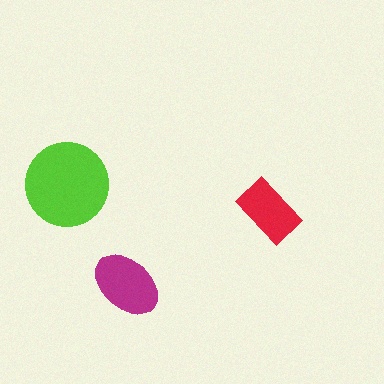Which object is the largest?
The lime circle.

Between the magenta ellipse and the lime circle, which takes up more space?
The lime circle.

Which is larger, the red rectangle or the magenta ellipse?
The magenta ellipse.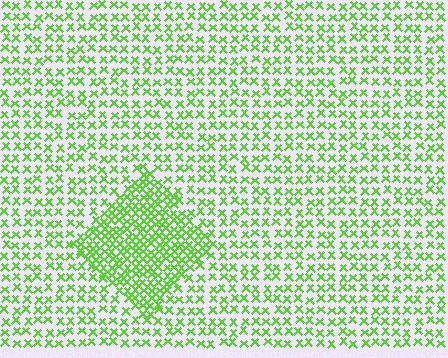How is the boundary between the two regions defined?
The boundary is defined by a change in element density (approximately 2.0x ratio). All elements are the same color, size, and shape.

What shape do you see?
I see a diamond.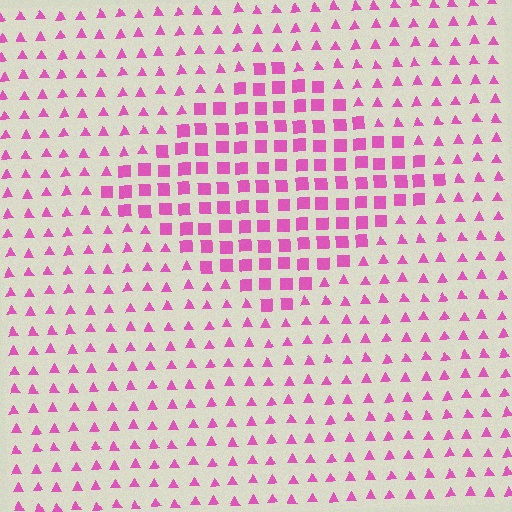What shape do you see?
I see a diamond.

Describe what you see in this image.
The image is filled with small pink elements arranged in a uniform grid. A diamond-shaped region contains squares, while the surrounding area contains triangles. The boundary is defined purely by the change in element shape.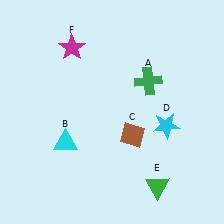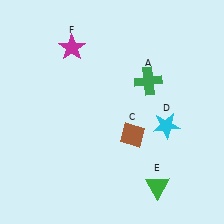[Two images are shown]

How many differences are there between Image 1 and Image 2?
There is 1 difference between the two images.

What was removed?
The cyan triangle (B) was removed in Image 2.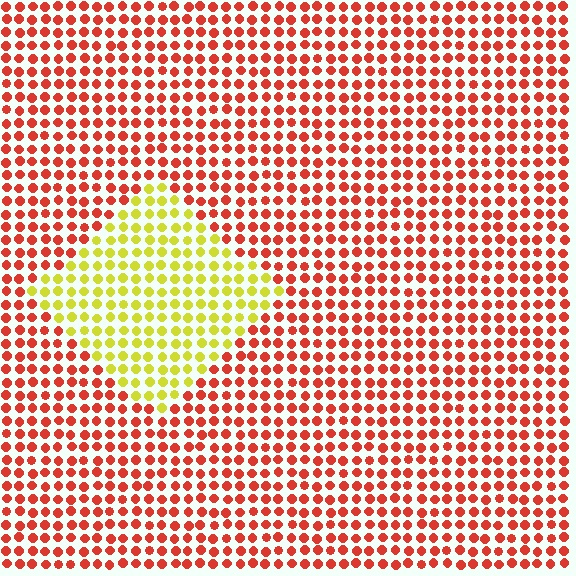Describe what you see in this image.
The image is filled with small red elements in a uniform arrangement. A diamond-shaped region is visible where the elements are tinted to a slightly different hue, forming a subtle color boundary.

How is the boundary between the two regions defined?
The boundary is defined purely by a slight shift in hue (about 61 degrees). Spacing, size, and orientation are identical on both sides.